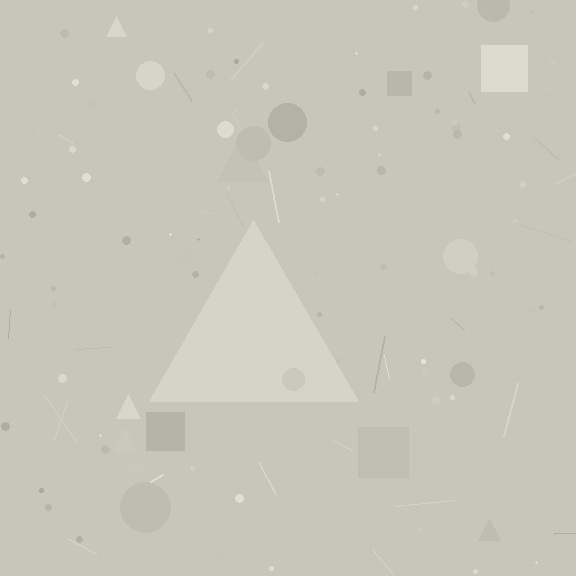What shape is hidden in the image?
A triangle is hidden in the image.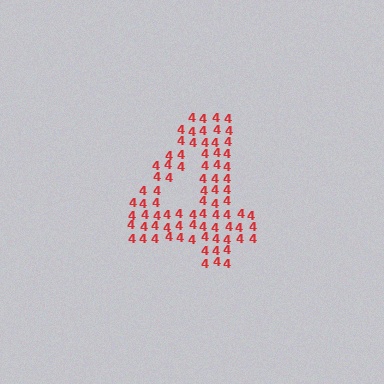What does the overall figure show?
The overall figure shows the digit 4.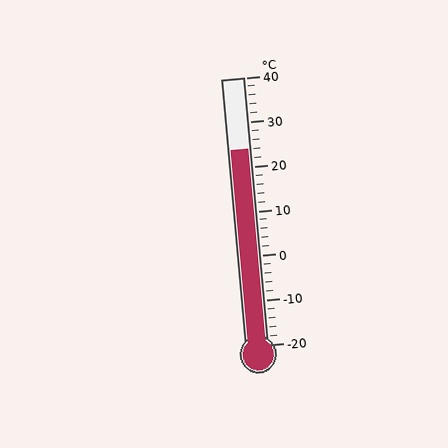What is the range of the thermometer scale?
The thermometer scale ranges from -20°C to 40°C.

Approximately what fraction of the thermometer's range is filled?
The thermometer is filled to approximately 75% of its range.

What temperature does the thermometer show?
The thermometer shows approximately 24°C.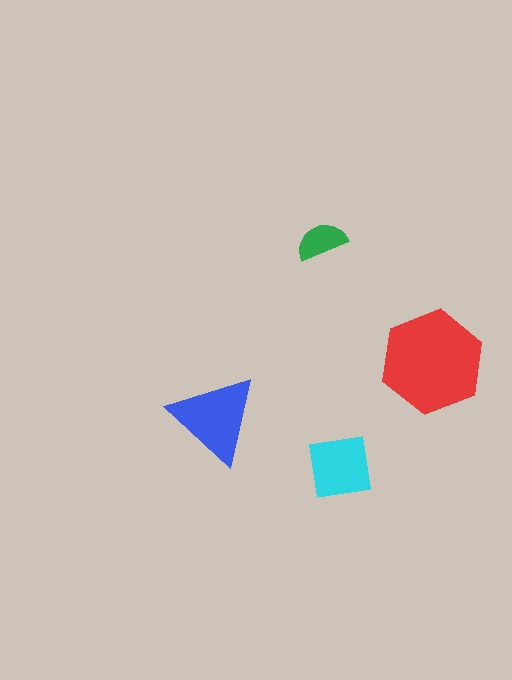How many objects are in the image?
There are 4 objects in the image.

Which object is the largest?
The red hexagon.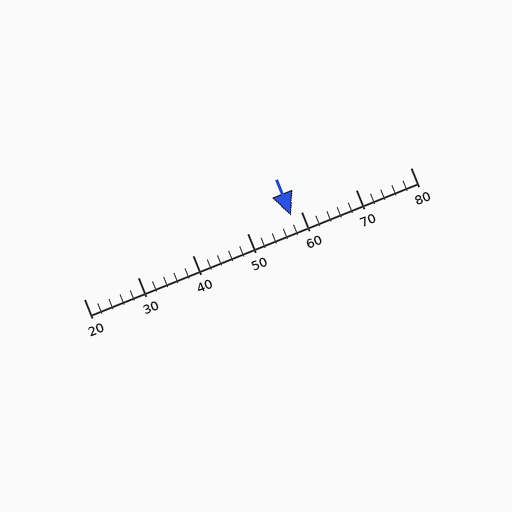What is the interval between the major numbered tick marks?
The major tick marks are spaced 10 units apart.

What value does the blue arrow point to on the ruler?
The blue arrow points to approximately 58.